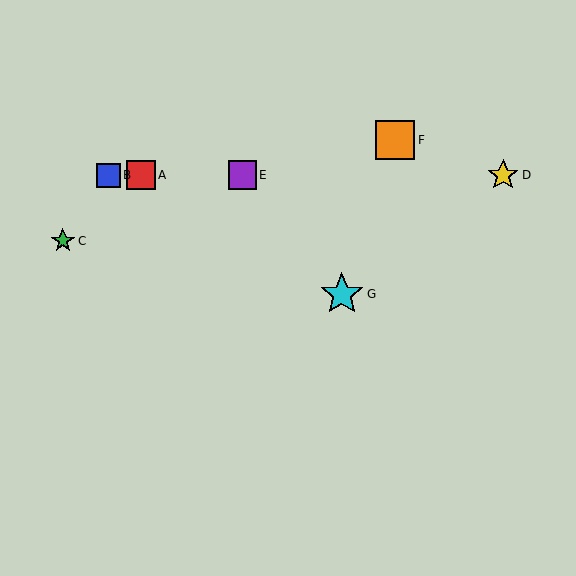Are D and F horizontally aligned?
No, D is at y≈175 and F is at y≈140.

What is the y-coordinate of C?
Object C is at y≈241.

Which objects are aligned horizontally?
Objects A, B, D, E are aligned horizontally.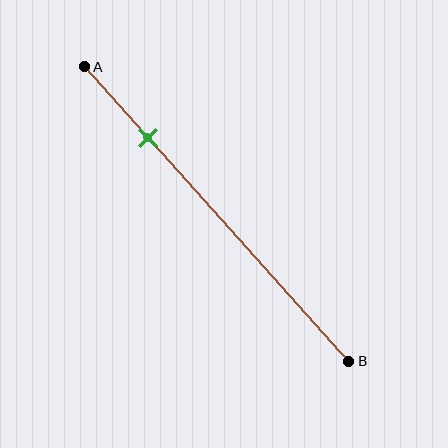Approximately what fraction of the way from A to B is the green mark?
The green mark is approximately 25% of the way from A to B.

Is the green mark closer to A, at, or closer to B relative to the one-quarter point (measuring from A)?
The green mark is approximately at the one-quarter point of segment AB.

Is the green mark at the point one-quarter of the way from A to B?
Yes, the mark is approximately at the one-quarter point.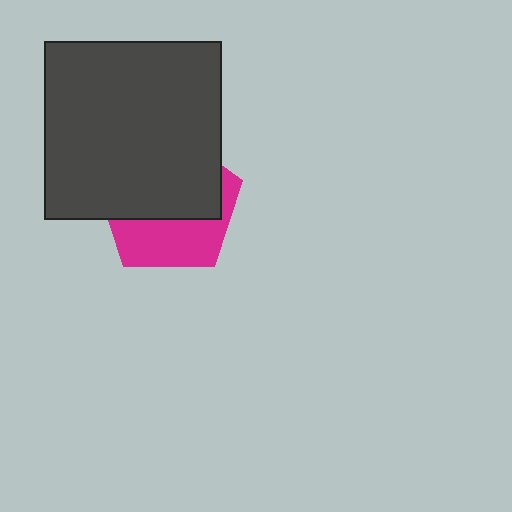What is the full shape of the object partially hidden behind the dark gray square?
The partially hidden object is a magenta pentagon.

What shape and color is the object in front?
The object in front is a dark gray square.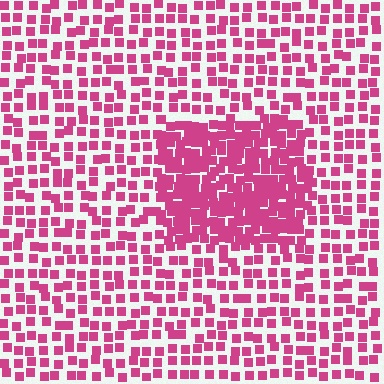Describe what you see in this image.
The image contains small magenta elements arranged at two different densities. A rectangle-shaped region is visible where the elements are more densely packed than the surrounding area.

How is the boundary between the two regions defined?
The boundary is defined by a change in element density (approximately 2.1x ratio). All elements are the same color, size, and shape.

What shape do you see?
I see a rectangle.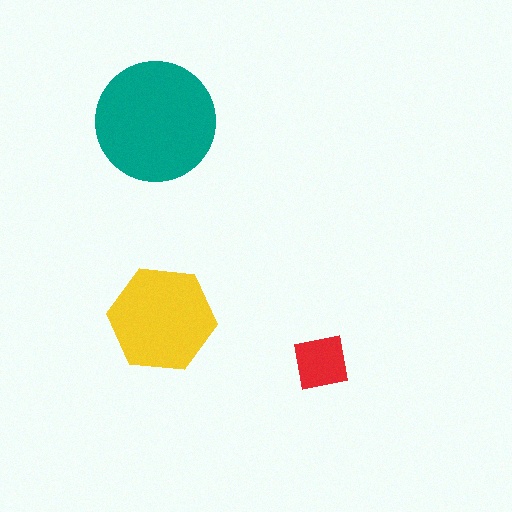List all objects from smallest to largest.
The red square, the yellow hexagon, the teal circle.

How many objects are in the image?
There are 3 objects in the image.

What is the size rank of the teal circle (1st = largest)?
1st.